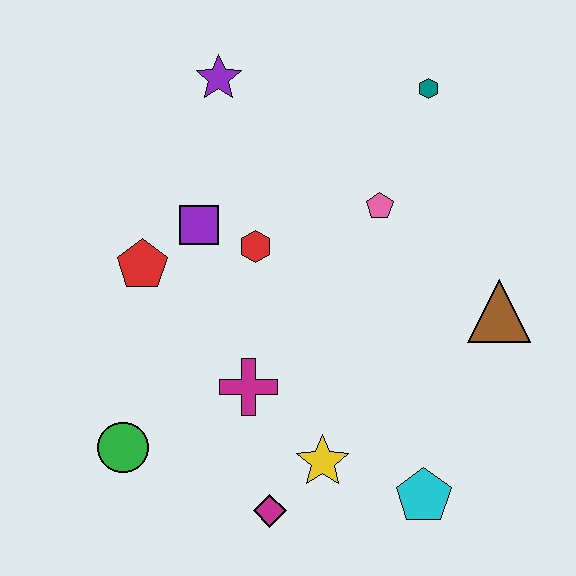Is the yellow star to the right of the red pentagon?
Yes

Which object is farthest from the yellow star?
The purple star is farthest from the yellow star.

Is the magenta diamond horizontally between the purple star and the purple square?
No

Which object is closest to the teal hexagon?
The pink pentagon is closest to the teal hexagon.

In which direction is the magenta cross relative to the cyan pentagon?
The magenta cross is to the left of the cyan pentagon.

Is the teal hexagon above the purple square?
Yes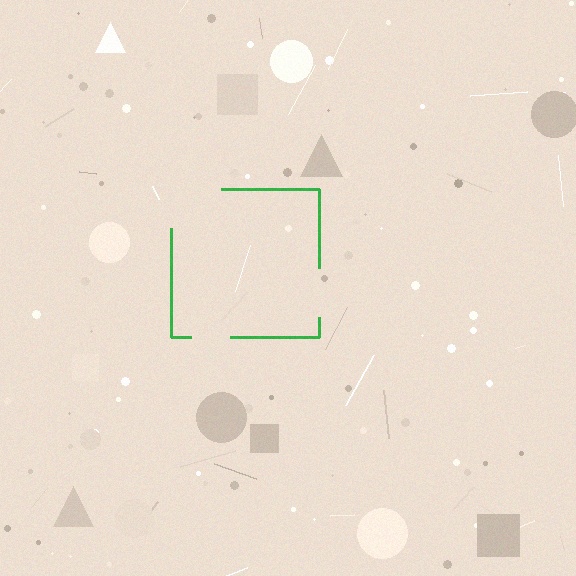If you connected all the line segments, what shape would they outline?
They would outline a square.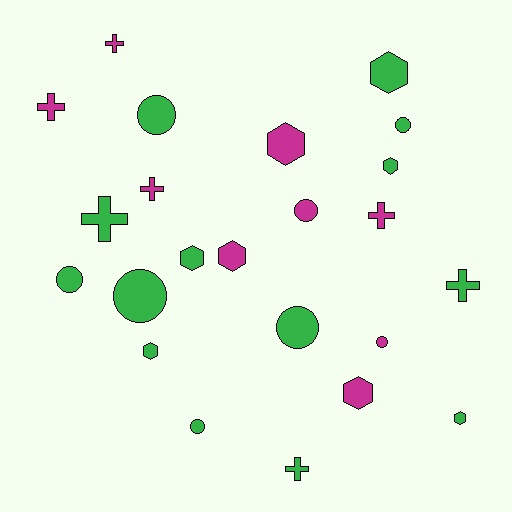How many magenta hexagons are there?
There are 3 magenta hexagons.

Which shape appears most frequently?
Circle, with 8 objects.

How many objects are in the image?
There are 23 objects.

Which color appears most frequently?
Green, with 14 objects.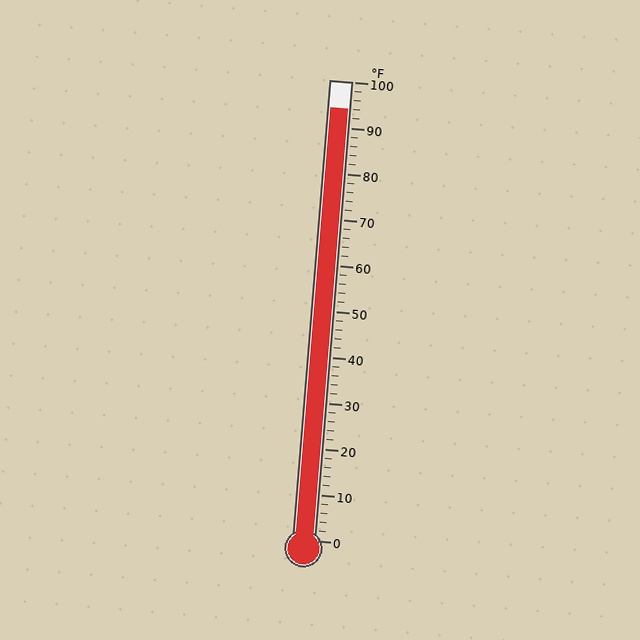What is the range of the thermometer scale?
The thermometer scale ranges from 0°F to 100°F.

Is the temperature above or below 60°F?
The temperature is above 60°F.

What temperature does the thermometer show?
The thermometer shows approximately 94°F.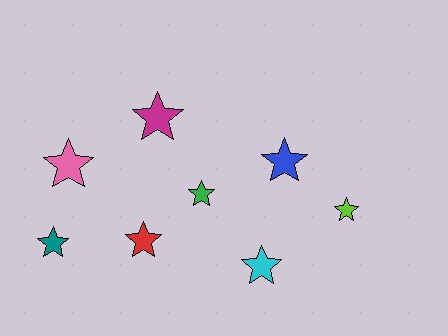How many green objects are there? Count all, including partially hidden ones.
There is 1 green object.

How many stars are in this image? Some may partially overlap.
There are 8 stars.